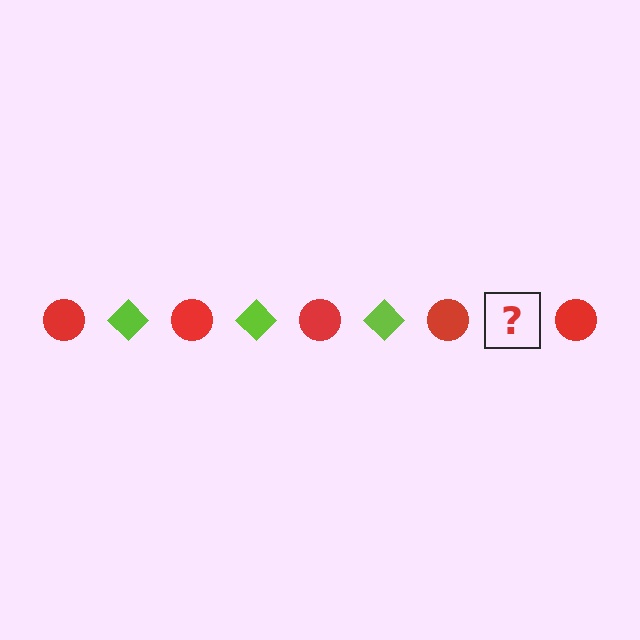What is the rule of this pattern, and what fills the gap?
The rule is that the pattern alternates between red circle and lime diamond. The gap should be filled with a lime diamond.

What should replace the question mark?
The question mark should be replaced with a lime diamond.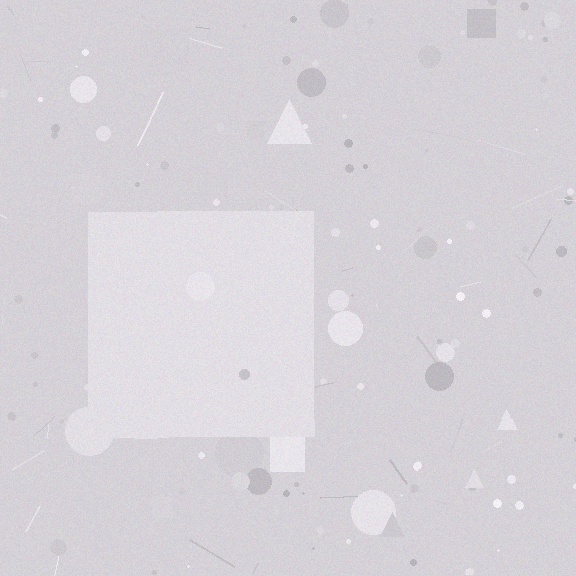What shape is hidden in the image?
A square is hidden in the image.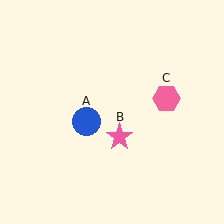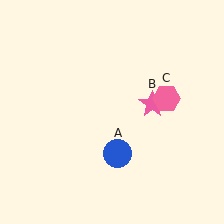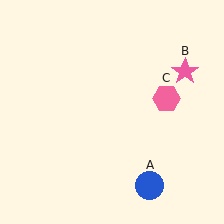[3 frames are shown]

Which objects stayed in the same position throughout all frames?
Pink hexagon (object C) remained stationary.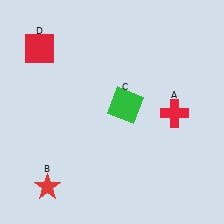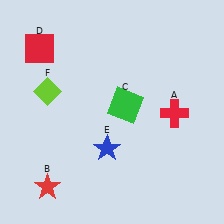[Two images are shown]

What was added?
A blue star (E), a lime diamond (F) were added in Image 2.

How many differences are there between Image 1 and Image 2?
There are 2 differences between the two images.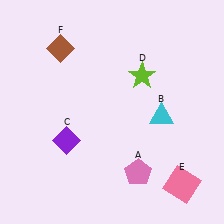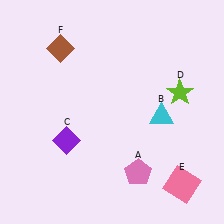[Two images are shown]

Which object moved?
The lime star (D) moved right.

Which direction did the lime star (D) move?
The lime star (D) moved right.